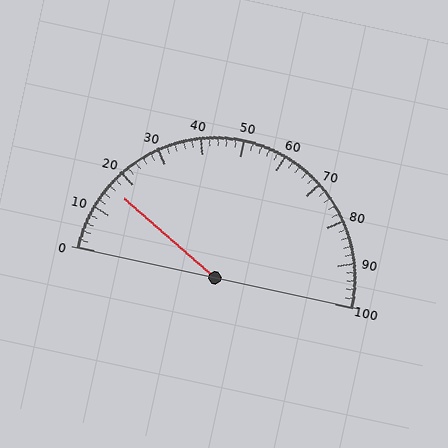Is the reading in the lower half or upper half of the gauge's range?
The reading is in the lower half of the range (0 to 100).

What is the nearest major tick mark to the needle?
The nearest major tick mark is 20.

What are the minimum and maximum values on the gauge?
The gauge ranges from 0 to 100.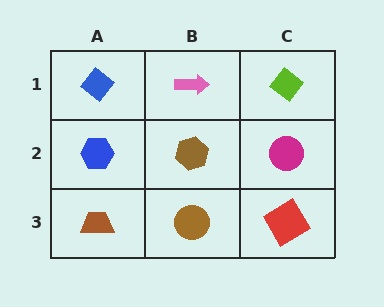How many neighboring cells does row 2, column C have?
3.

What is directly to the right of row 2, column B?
A magenta circle.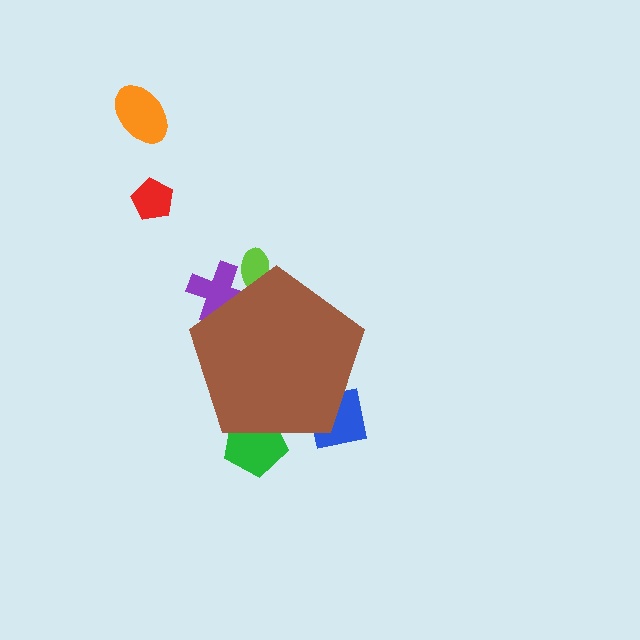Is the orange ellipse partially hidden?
No, the orange ellipse is fully visible.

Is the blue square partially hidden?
Yes, the blue square is partially hidden behind the brown pentagon.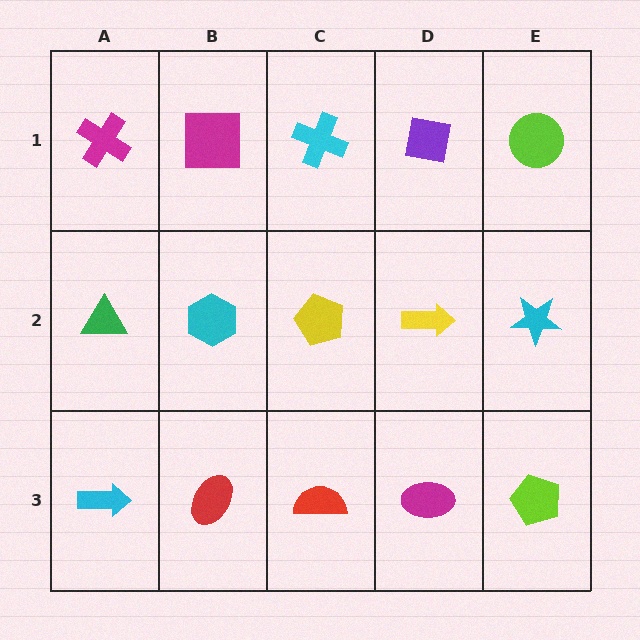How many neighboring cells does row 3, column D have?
3.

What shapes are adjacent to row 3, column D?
A yellow arrow (row 2, column D), a red semicircle (row 3, column C), a lime pentagon (row 3, column E).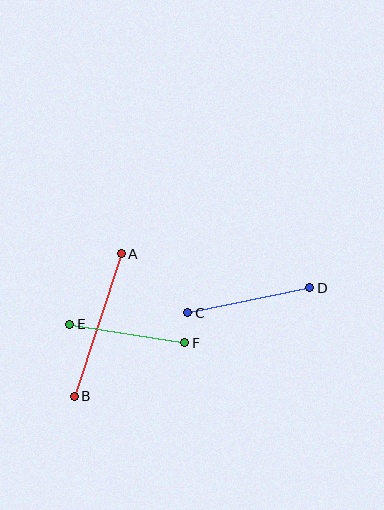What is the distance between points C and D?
The distance is approximately 124 pixels.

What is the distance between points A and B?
The distance is approximately 150 pixels.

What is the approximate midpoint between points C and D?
The midpoint is at approximately (249, 300) pixels.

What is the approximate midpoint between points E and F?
The midpoint is at approximately (127, 333) pixels.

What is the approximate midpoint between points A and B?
The midpoint is at approximately (98, 325) pixels.